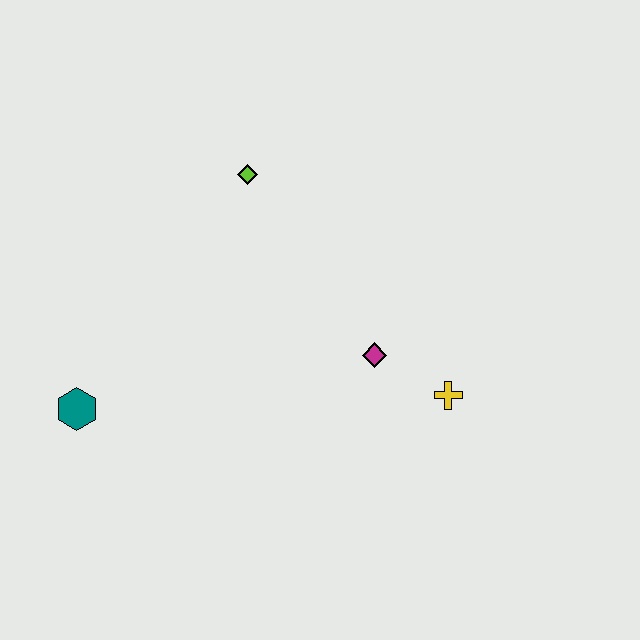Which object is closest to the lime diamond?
The magenta diamond is closest to the lime diamond.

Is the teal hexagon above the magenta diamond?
No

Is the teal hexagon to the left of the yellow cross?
Yes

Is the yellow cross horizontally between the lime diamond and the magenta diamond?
No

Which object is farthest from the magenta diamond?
The teal hexagon is farthest from the magenta diamond.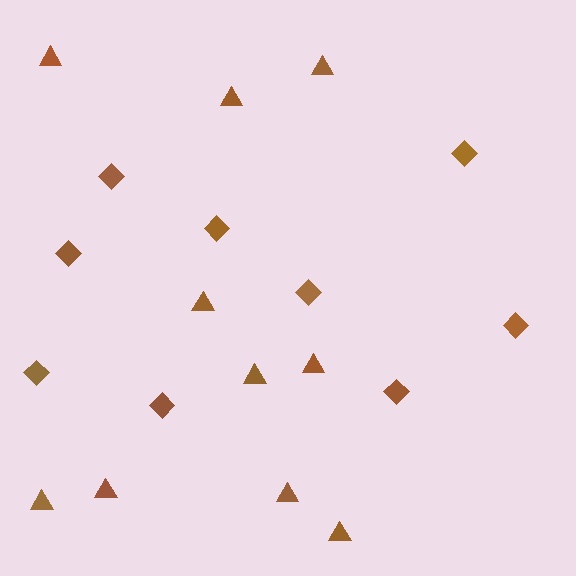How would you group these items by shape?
There are 2 groups: one group of triangles (10) and one group of diamonds (9).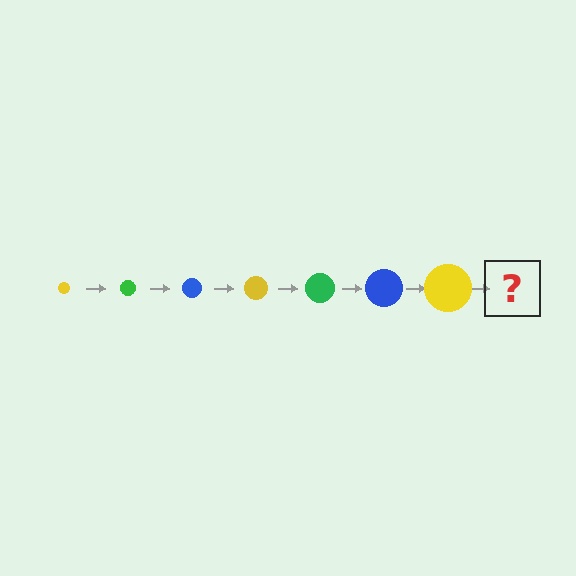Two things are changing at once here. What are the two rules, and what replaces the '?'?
The two rules are that the circle grows larger each step and the color cycles through yellow, green, and blue. The '?' should be a green circle, larger than the previous one.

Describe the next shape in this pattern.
It should be a green circle, larger than the previous one.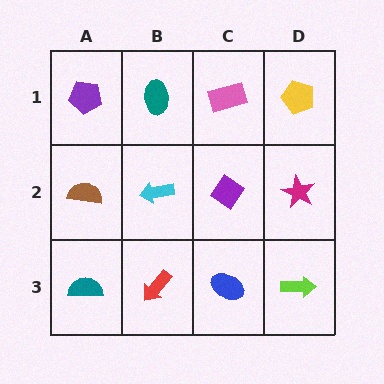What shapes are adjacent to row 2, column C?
A pink rectangle (row 1, column C), a blue ellipse (row 3, column C), a cyan arrow (row 2, column B), a magenta star (row 2, column D).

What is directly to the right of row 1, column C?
A yellow pentagon.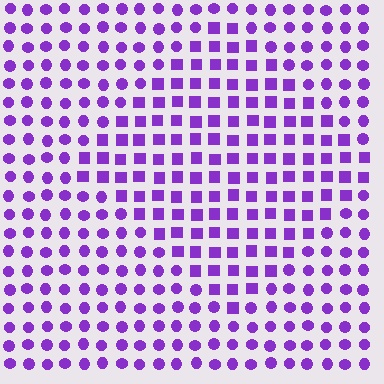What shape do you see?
I see a diamond.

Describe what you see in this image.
The image is filled with small purple elements arranged in a uniform grid. A diamond-shaped region contains squares, while the surrounding area contains circles. The boundary is defined purely by the change in element shape.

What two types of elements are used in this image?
The image uses squares inside the diamond region and circles outside it.